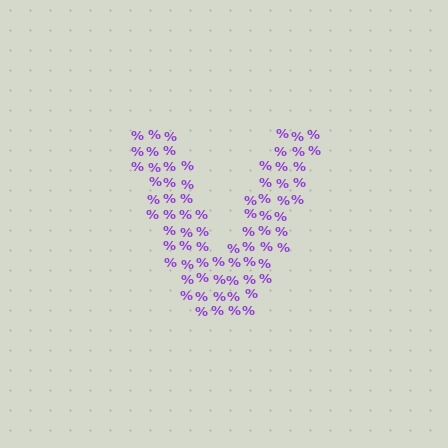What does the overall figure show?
The overall figure shows the letter V.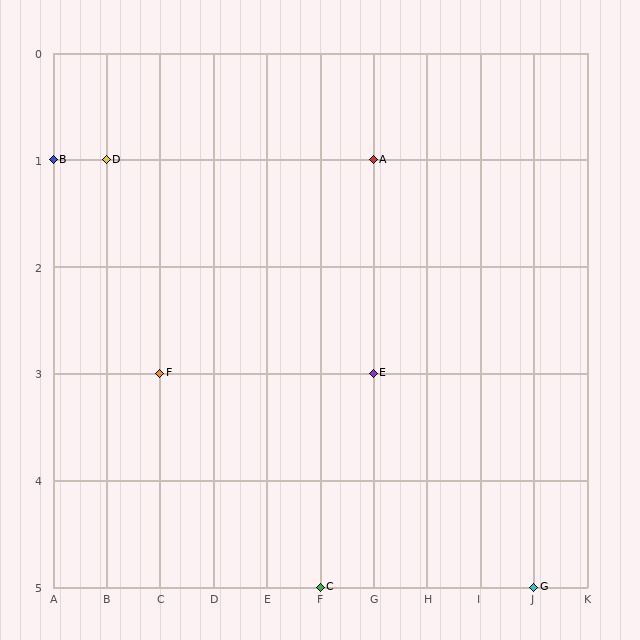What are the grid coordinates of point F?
Point F is at grid coordinates (C, 3).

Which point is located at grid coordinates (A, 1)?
Point B is at (A, 1).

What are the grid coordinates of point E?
Point E is at grid coordinates (G, 3).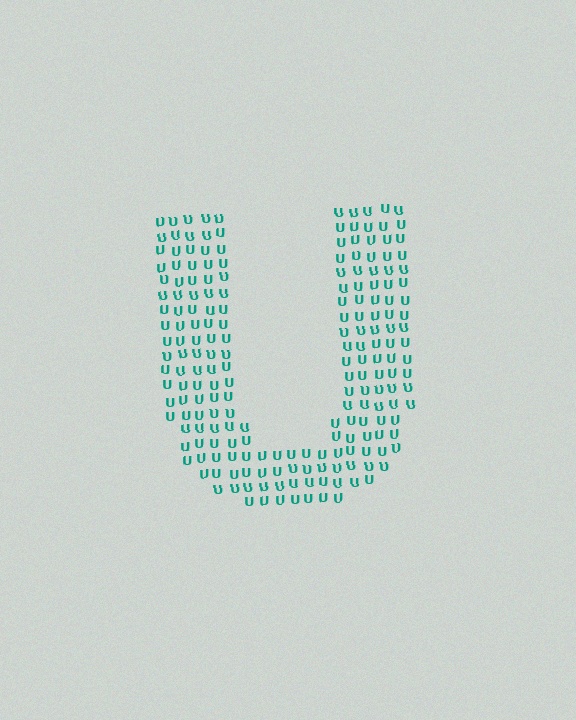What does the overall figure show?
The overall figure shows the letter U.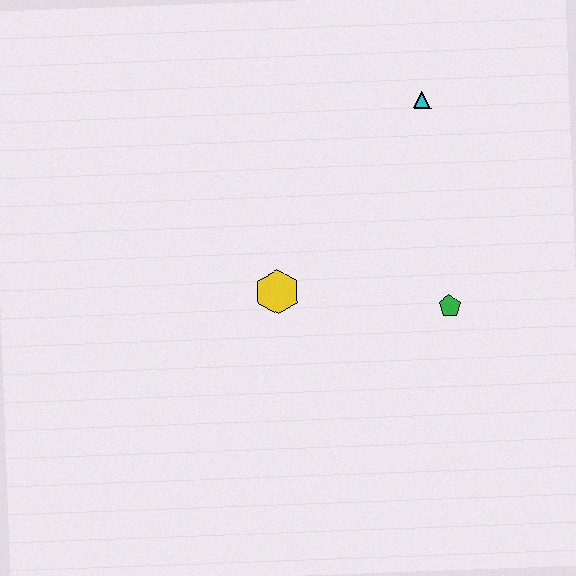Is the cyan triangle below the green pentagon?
No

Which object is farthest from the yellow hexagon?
The cyan triangle is farthest from the yellow hexagon.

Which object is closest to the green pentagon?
The yellow hexagon is closest to the green pentagon.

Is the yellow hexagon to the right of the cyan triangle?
No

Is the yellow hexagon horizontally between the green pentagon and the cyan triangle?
No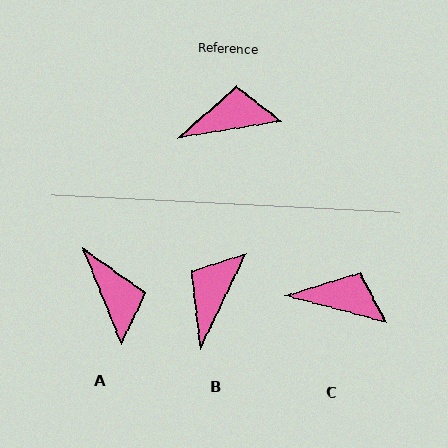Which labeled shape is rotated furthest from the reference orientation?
A, about 77 degrees away.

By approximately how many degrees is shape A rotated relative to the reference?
Approximately 77 degrees clockwise.